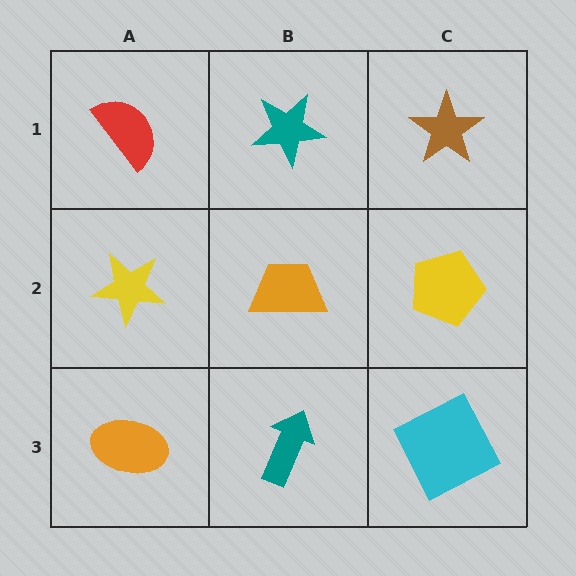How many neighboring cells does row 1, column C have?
2.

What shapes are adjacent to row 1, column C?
A yellow pentagon (row 2, column C), a teal star (row 1, column B).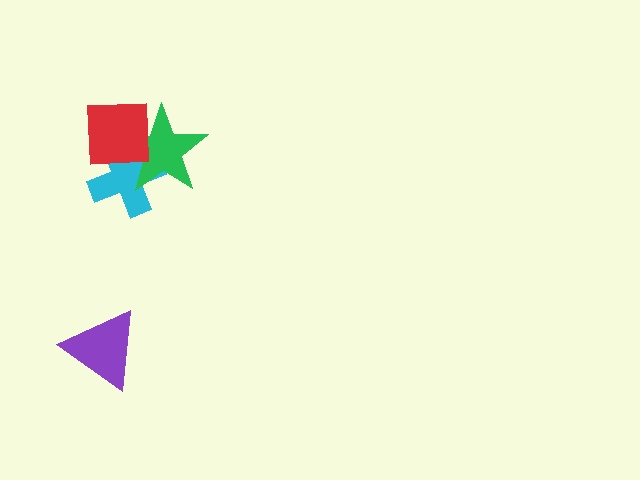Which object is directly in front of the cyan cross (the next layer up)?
The green star is directly in front of the cyan cross.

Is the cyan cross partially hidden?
Yes, it is partially covered by another shape.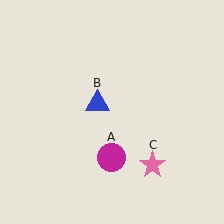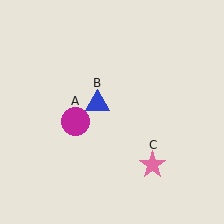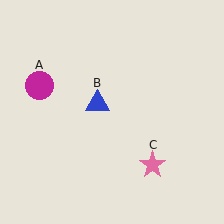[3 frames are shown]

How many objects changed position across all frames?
1 object changed position: magenta circle (object A).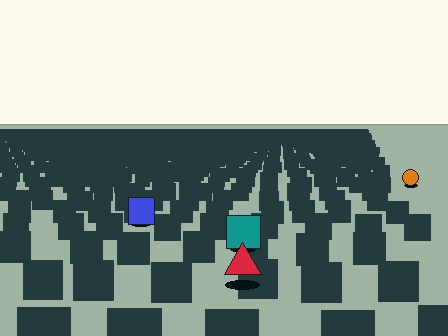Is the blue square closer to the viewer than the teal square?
No. The teal square is closer — you can tell from the texture gradient: the ground texture is coarser near it.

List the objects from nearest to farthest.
From nearest to farthest: the red triangle, the teal square, the blue square, the orange circle.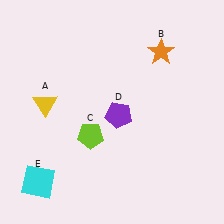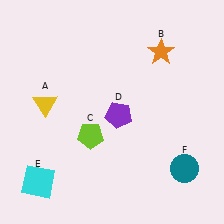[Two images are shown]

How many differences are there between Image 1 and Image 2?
There is 1 difference between the two images.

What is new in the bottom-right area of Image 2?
A teal circle (F) was added in the bottom-right area of Image 2.